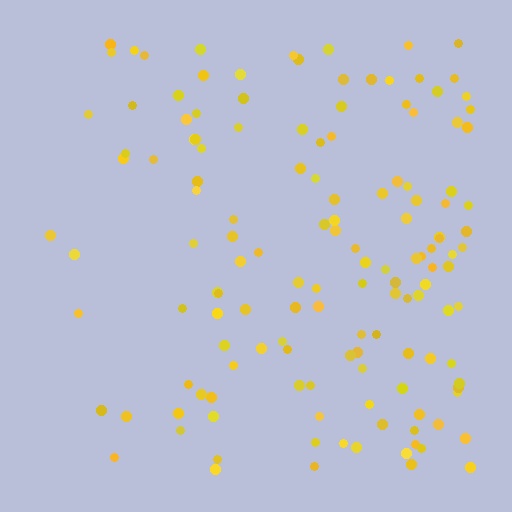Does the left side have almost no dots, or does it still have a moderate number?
Still a moderate number, just noticeably fewer than the right.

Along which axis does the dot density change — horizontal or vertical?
Horizontal.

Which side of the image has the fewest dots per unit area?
The left.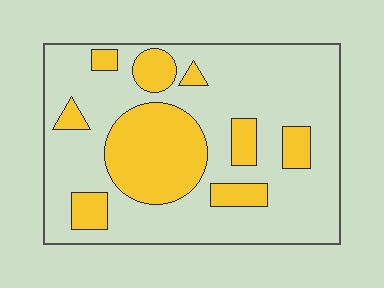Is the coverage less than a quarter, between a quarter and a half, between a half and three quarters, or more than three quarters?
Between a quarter and a half.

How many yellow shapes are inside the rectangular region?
9.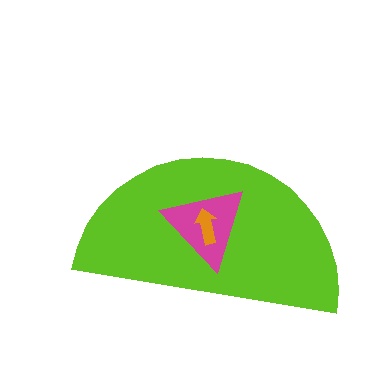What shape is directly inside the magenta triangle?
The orange arrow.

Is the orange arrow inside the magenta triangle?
Yes.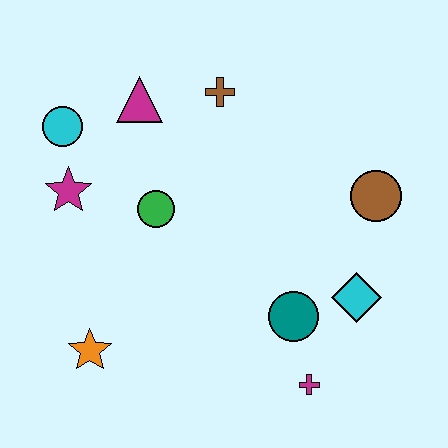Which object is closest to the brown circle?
The cyan diamond is closest to the brown circle.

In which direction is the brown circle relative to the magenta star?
The brown circle is to the right of the magenta star.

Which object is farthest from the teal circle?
The cyan circle is farthest from the teal circle.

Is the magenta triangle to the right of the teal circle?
No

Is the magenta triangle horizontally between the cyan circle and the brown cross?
Yes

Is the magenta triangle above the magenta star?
Yes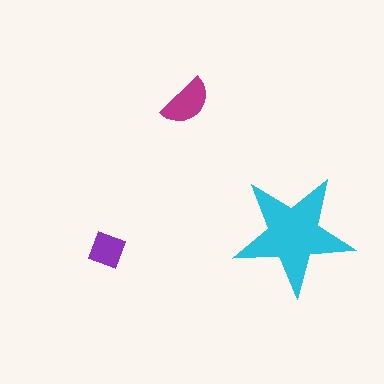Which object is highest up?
The magenta semicircle is topmost.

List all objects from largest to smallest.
The cyan star, the magenta semicircle, the purple square.